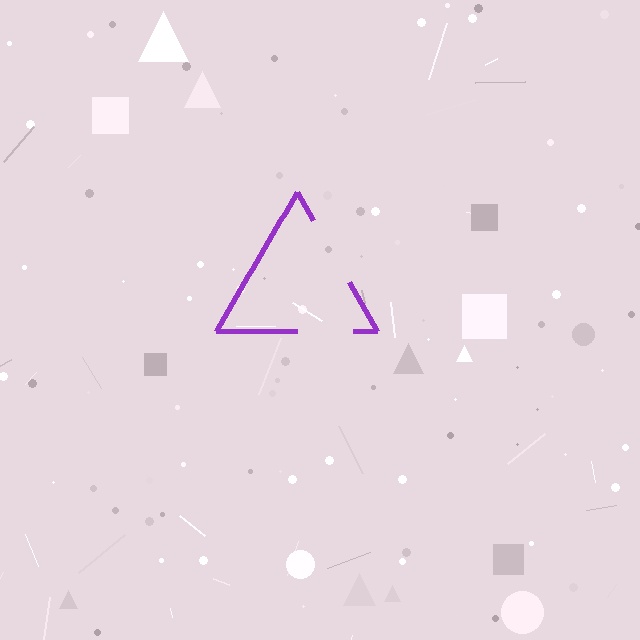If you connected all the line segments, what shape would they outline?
They would outline a triangle.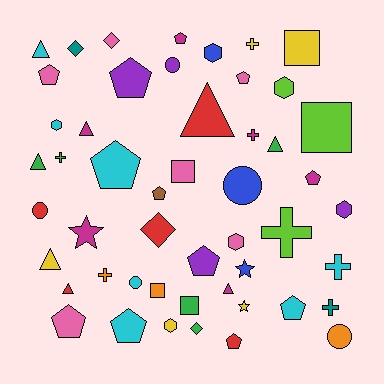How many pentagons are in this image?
There are 12 pentagons.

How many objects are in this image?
There are 50 objects.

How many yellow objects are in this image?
There are 5 yellow objects.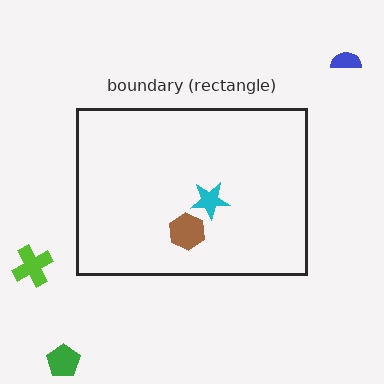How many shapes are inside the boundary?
2 inside, 3 outside.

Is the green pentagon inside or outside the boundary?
Outside.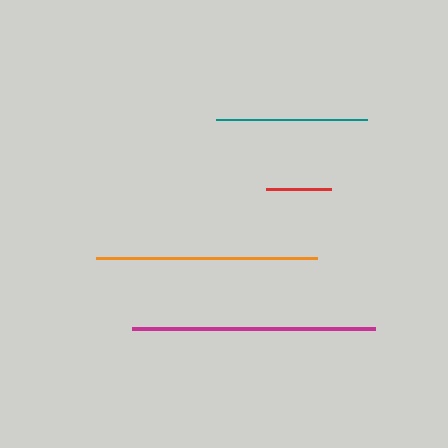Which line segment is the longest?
The magenta line is the longest at approximately 243 pixels.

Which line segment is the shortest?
The red line is the shortest at approximately 65 pixels.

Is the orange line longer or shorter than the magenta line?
The magenta line is longer than the orange line.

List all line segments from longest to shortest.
From longest to shortest: magenta, orange, teal, red.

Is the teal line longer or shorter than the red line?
The teal line is longer than the red line.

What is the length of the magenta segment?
The magenta segment is approximately 243 pixels long.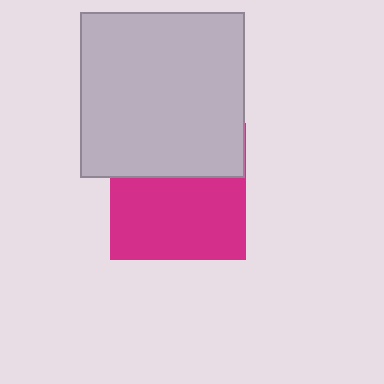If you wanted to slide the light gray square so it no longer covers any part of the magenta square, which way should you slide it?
Slide it up — that is the most direct way to separate the two shapes.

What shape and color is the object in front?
The object in front is a light gray square.